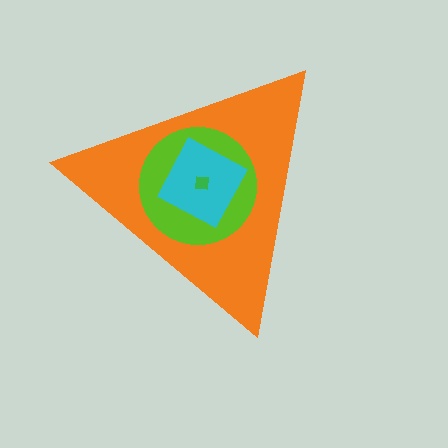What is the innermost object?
The green square.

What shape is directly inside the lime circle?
The cyan square.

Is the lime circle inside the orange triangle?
Yes.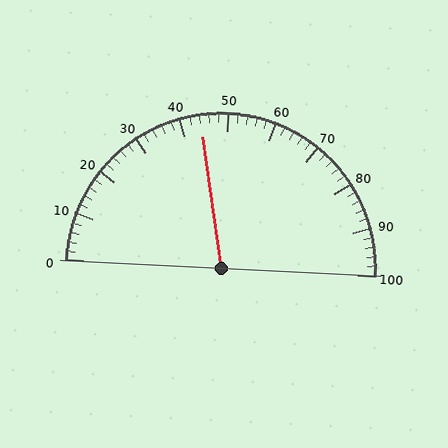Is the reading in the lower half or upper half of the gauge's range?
The reading is in the lower half of the range (0 to 100).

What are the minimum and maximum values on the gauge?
The gauge ranges from 0 to 100.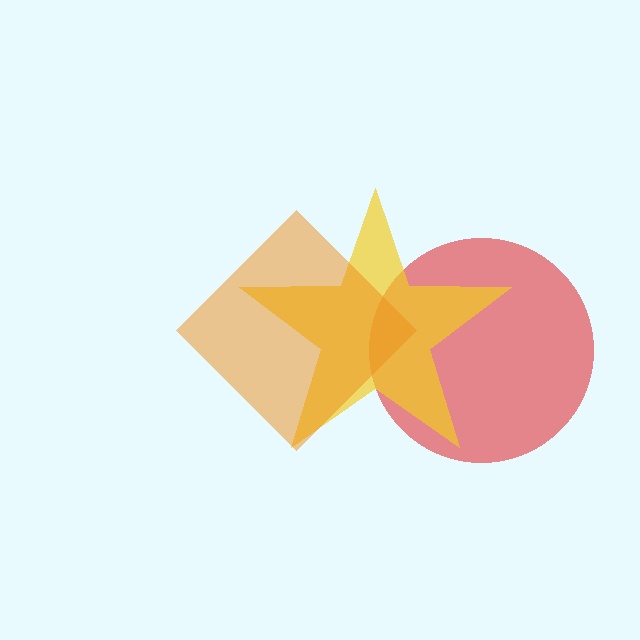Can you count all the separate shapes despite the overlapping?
Yes, there are 3 separate shapes.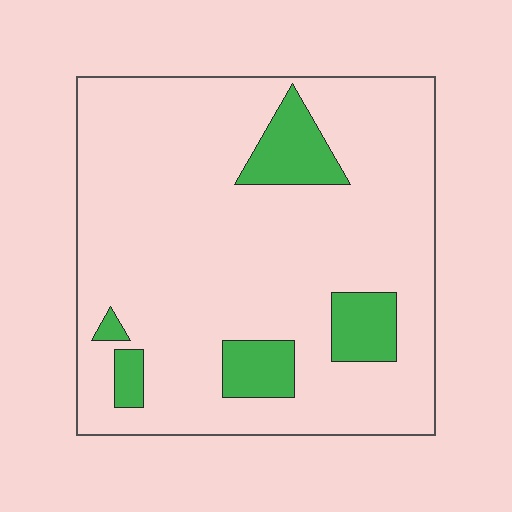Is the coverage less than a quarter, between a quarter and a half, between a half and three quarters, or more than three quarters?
Less than a quarter.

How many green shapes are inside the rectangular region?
5.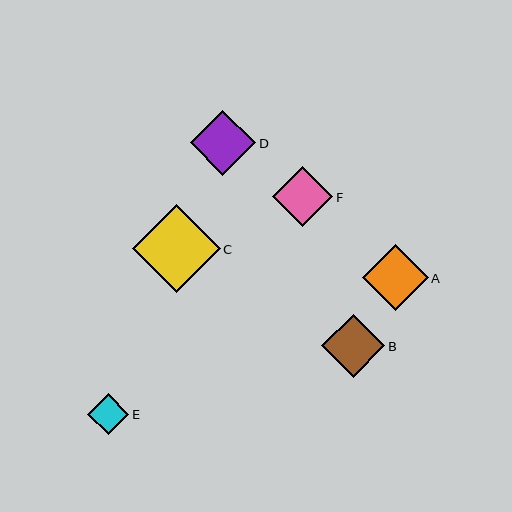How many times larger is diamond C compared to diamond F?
Diamond C is approximately 1.5 times the size of diamond F.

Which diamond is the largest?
Diamond C is the largest with a size of approximately 88 pixels.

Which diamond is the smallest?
Diamond E is the smallest with a size of approximately 41 pixels.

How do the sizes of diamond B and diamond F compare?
Diamond B and diamond F are approximately the same size.